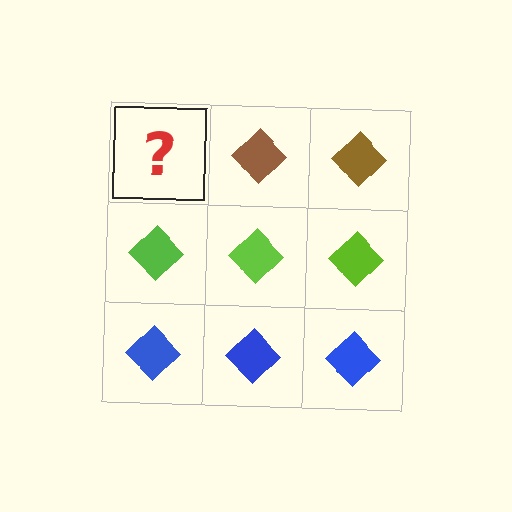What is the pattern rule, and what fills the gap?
The rule is that each row has a consistent color. The gap should be filled with a brown diamond.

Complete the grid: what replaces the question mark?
The question mark should be replaced with a brown diamond.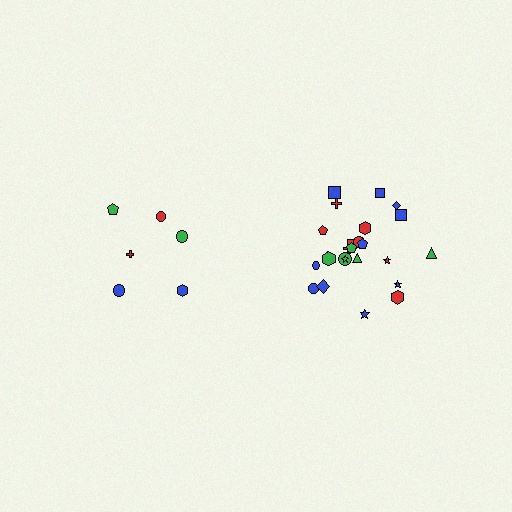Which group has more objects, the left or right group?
The right group.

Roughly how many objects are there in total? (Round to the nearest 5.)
Roughly 30 objects in total.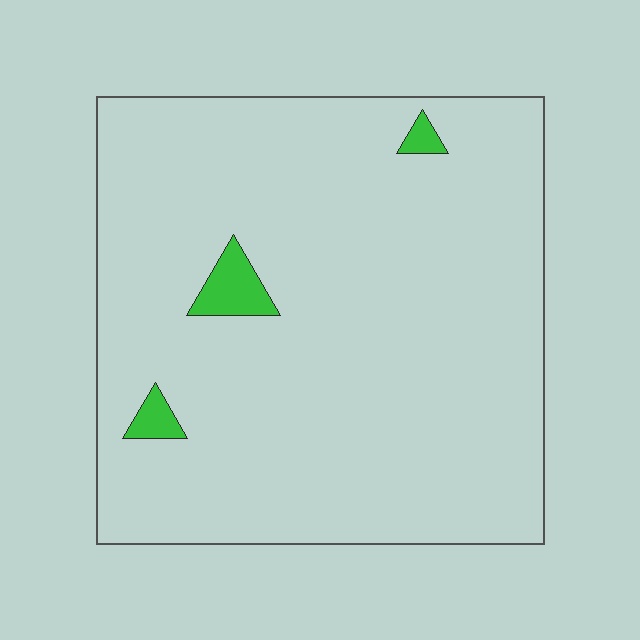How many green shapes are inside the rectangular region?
3.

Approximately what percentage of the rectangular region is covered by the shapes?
Approximately 5%.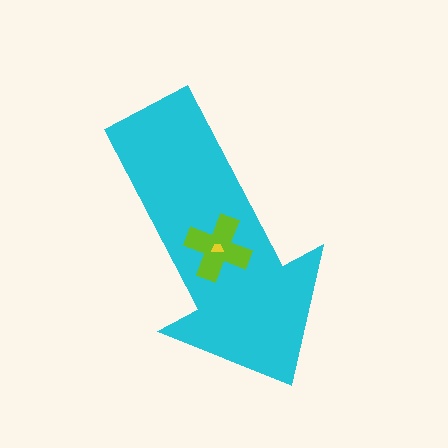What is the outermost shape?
The cyan arrow.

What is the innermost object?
The yellow trapezoid.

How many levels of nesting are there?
3.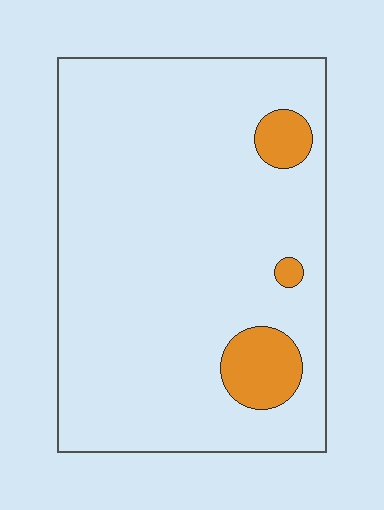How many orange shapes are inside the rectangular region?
3.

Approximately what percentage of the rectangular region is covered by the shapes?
Approximately 10%.